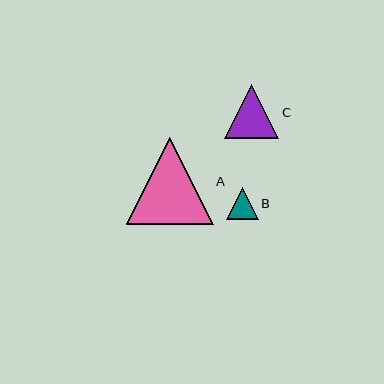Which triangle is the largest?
Triangle A is the largest with a size of approximately 87 pixels.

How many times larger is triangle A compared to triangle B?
Triangle A is approximately 2.7 times the size of triangle B.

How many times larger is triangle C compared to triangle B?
Triangle C is approximately 1.7 times the size of triangle B.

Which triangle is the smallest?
Triangle B is the smallest with a size of approximately 32 pixels.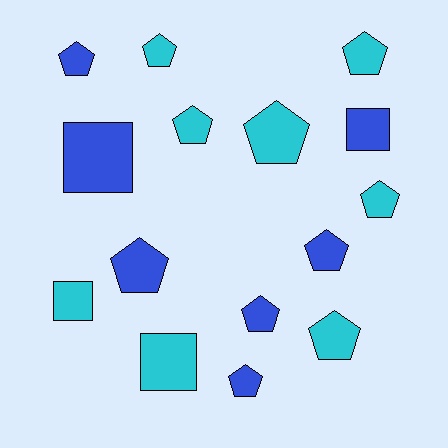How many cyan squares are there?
There are 2 cyan squares.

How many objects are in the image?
There are 15 objects.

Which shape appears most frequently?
Pentagon, with 11 objects.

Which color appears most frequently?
Cyan, with 8 objects.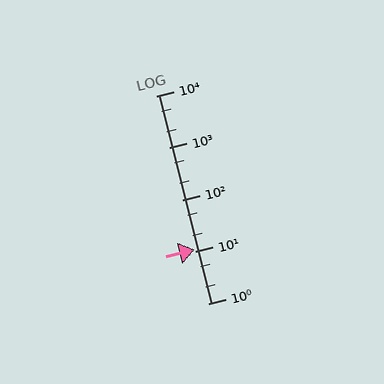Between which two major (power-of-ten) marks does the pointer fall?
The pointer is between 10 and 100.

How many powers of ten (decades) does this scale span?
The scale spans 4 decades, from 1 to 10000.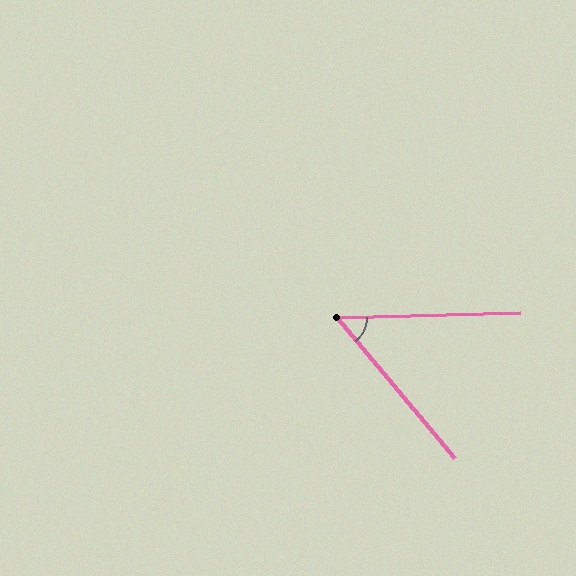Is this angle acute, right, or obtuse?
It is acute.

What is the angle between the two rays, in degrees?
Approximately 52 degrees.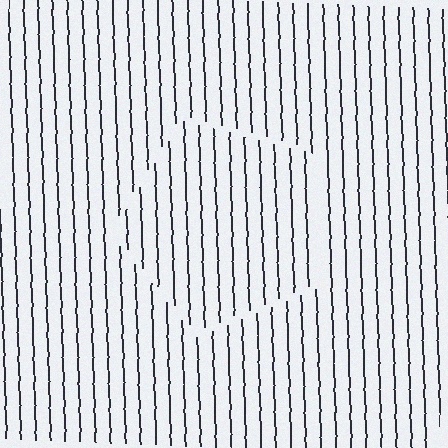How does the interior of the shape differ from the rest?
The interior of the shape contains the same grating, shifted by half a period — the contour is defined by the phase discontinuity where line-ends from the inner and outer gratings abut.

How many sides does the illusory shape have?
5 sides — the line-ends trace a pentagon.